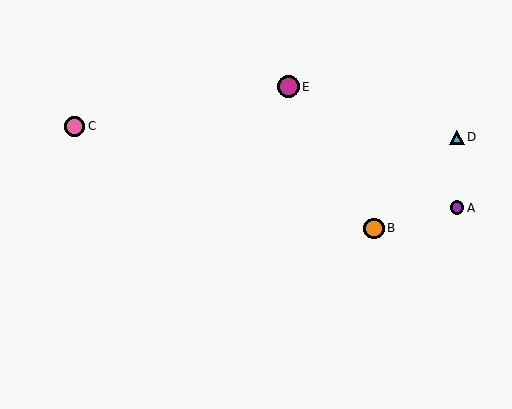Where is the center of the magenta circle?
The center of the magenta circle is at (289, 87).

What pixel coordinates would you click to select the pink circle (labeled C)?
Click at (75, 126) to select the pink circle C.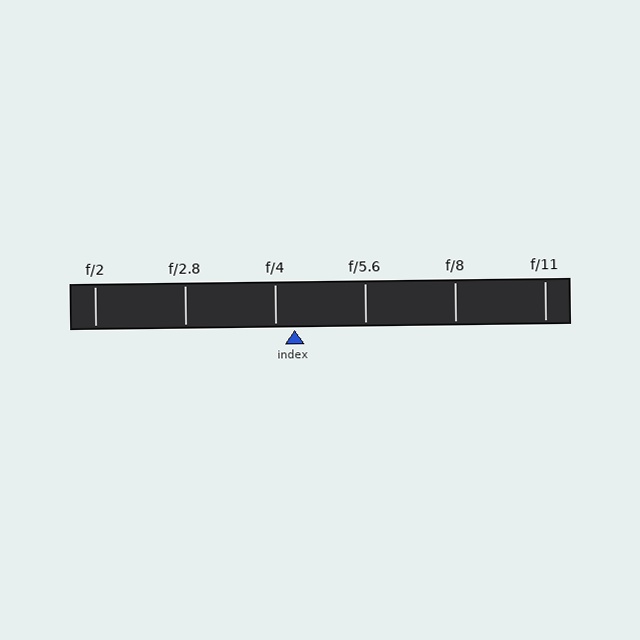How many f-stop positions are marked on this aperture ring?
There are 6 f-stop positions marked.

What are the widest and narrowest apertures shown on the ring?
The widest aperture shown is f/2 and the narrowest is f/11.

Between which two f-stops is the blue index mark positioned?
The index mark is between f/4 and f/5.6.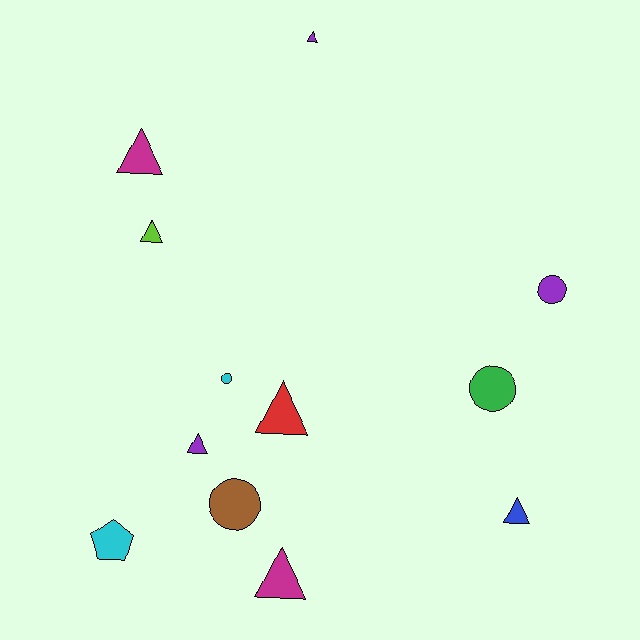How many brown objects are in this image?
There is 1 brown object.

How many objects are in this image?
There are 12 objects.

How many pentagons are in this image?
There is 1 pentagon.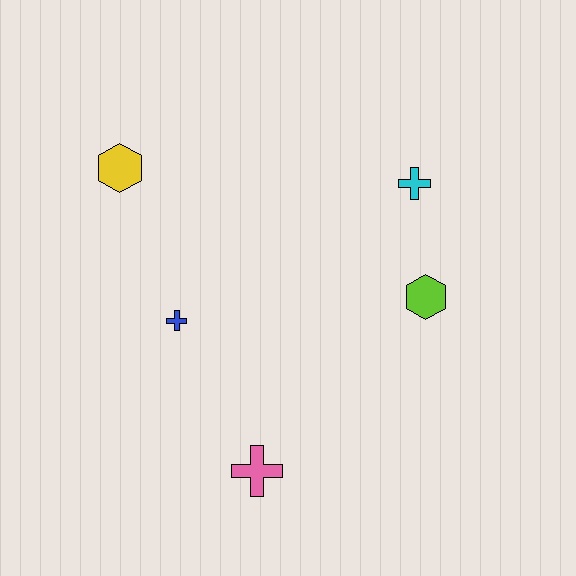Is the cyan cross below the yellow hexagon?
Yes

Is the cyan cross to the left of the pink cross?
No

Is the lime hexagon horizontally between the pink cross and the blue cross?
No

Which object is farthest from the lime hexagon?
The yellow hexagon is farthest from the lime hexagon.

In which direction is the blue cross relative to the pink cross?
The blue cross is above the pink cross.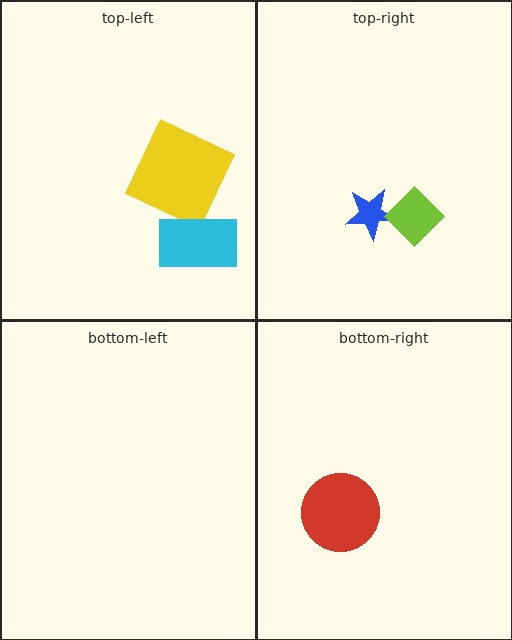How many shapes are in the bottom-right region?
1.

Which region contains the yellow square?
The top-left region.